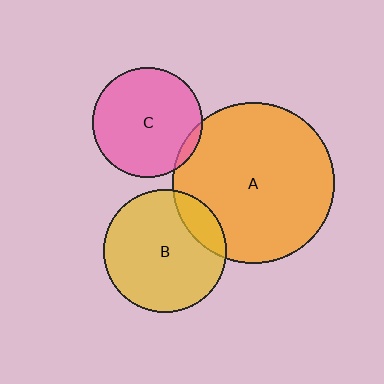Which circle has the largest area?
Circle A (orange).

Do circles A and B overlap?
Yes.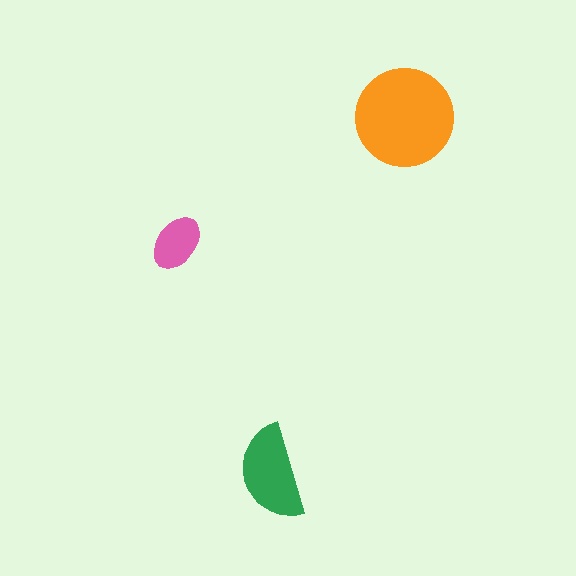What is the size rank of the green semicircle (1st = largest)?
2nd.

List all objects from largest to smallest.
The orange circle, the green semicircle, the pink ellipse.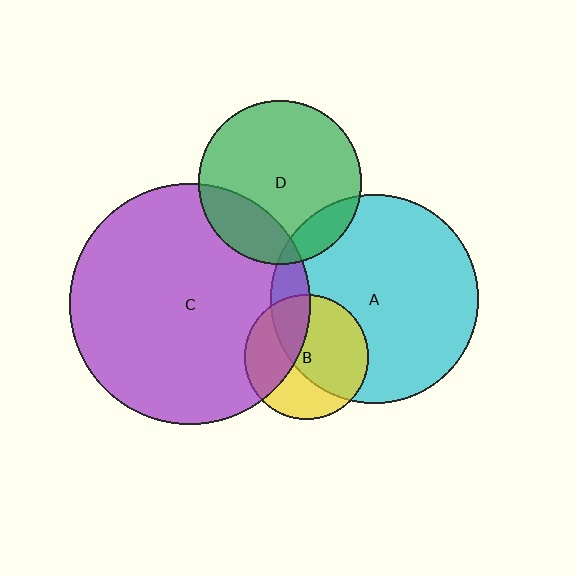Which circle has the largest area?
Circle C (purple).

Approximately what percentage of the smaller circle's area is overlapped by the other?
Approximately 40%.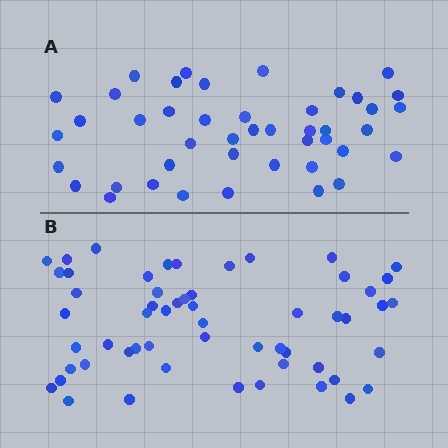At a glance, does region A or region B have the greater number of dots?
Region B (the bottom region) has more dots.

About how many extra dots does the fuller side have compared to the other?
Region B has roughly 12 or so more dots than region A.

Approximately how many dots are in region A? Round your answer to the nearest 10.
About 40 dots. (The exact count is 44, which rounds to 40.)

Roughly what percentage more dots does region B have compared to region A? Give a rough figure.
About 25% more.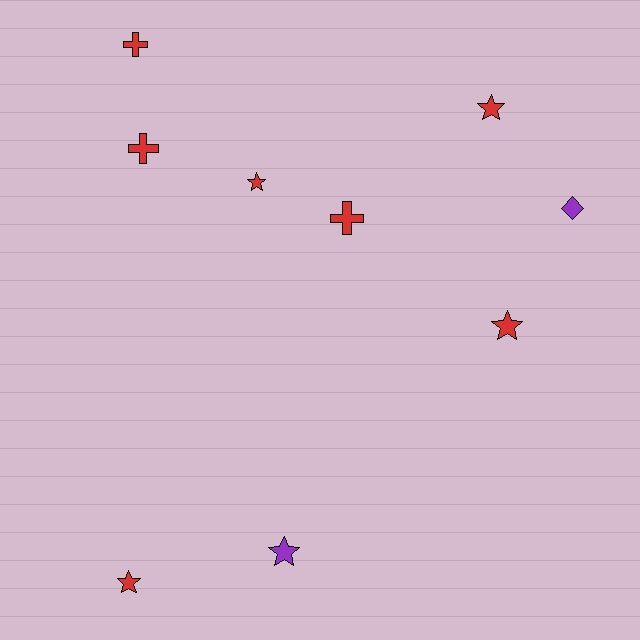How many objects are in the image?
There are 9 objects.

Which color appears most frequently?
Red, with 7 objects.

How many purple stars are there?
There is 1 purple star.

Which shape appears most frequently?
Star, with 5 objects.